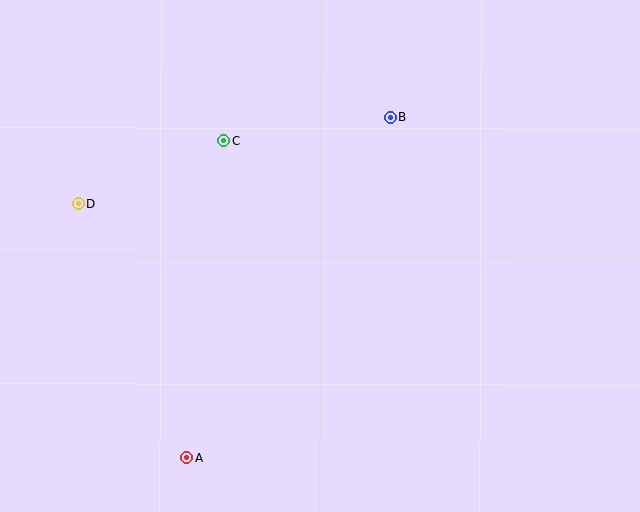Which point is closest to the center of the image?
Point C at (224, 140) is closest to the center.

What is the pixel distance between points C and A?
The distance between C and A is 319 pixels.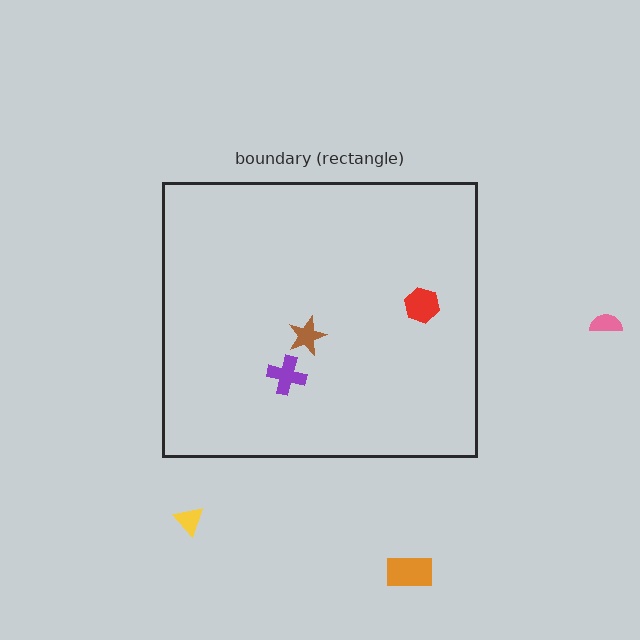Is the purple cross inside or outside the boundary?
Inside.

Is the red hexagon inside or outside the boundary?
Inside.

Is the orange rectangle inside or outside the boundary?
Outside.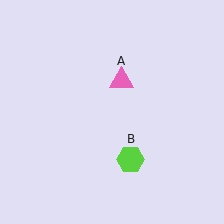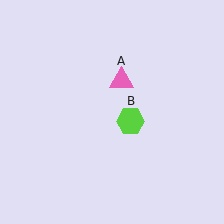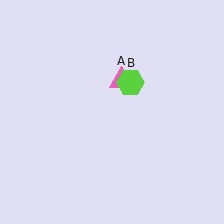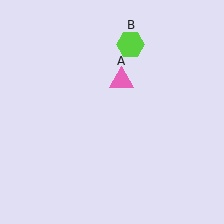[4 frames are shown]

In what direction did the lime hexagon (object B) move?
The lime hexagon (object B) moved up.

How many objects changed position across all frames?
1 object changed position: lime hexagon (object B).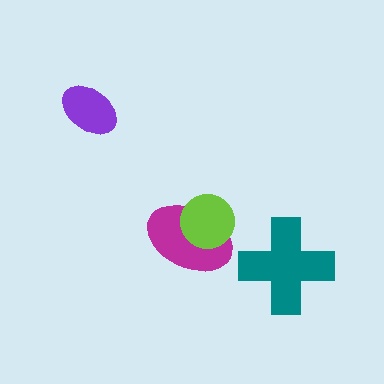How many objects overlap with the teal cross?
0 objects overlap with the teal cross.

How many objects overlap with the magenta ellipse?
1 object overlaps with the magenta ellipse.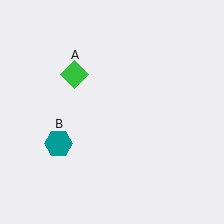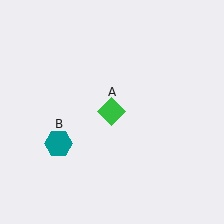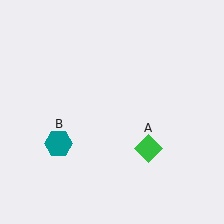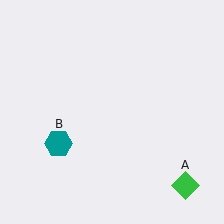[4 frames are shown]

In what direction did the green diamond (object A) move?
The green diamond (object A) moved down and to the right.